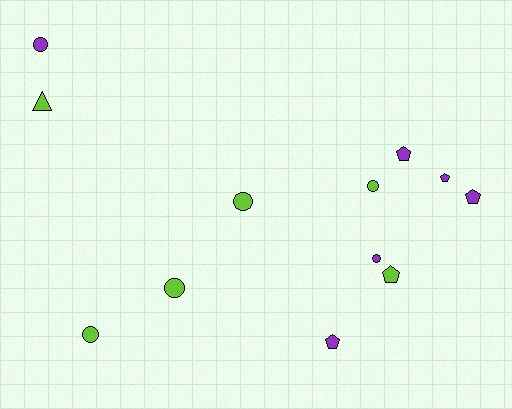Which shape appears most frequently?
Circle, with 6 objects.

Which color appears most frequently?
Lime, with 6 objects.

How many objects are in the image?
There are 12 objects.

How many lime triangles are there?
There is 1 lime triangle.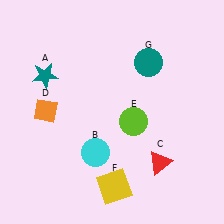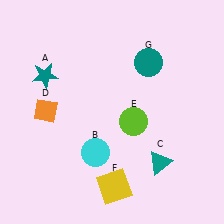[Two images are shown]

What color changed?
The triangle (C) changed from red in Image 1 to teal in Image 2.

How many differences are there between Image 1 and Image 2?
There is 1 difference between the two images.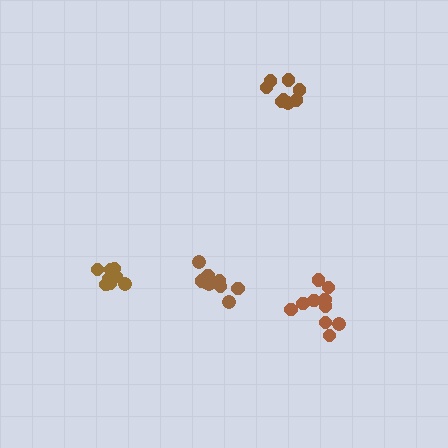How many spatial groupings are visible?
There are 4 spatial groupings.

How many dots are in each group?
Group 1: 8 dots, Group 2: 8 dots, Group 3: 10 dots, Group 4: 10 dots (36 total).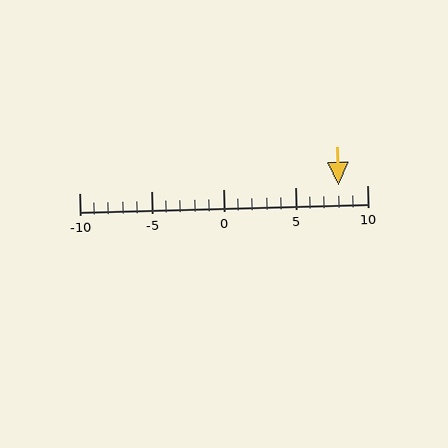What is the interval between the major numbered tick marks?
The major tick marks are spaced 5 units apart.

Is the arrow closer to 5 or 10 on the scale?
The arrow is closer to 10.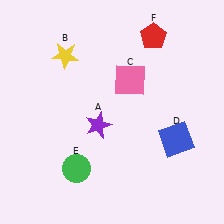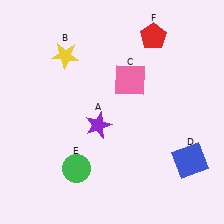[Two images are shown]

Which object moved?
The blue square (D) moved down.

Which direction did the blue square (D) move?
The blue square (D) moved down.